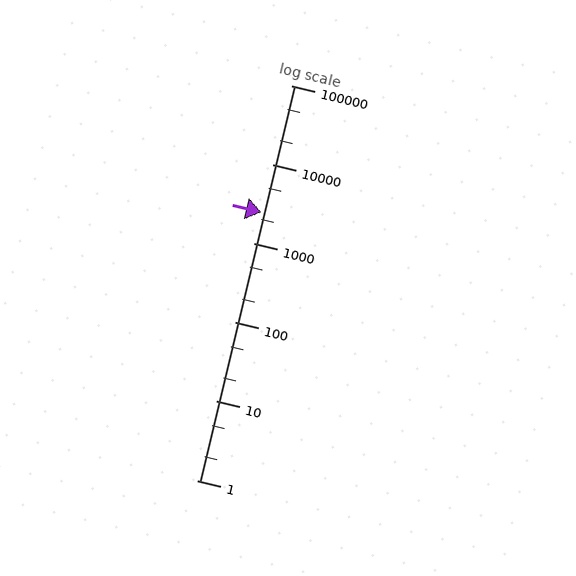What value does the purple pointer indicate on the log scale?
The pointer indicates approximately 2500.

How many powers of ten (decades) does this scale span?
The scale spans 5 decades, from 1 to 100000.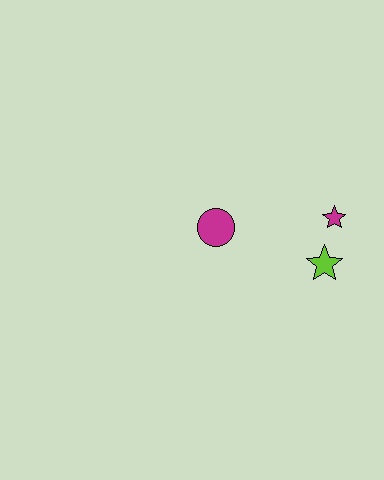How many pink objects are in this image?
There are no pink objects.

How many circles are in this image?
There is 1 circle.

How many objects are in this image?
There are 3 objects.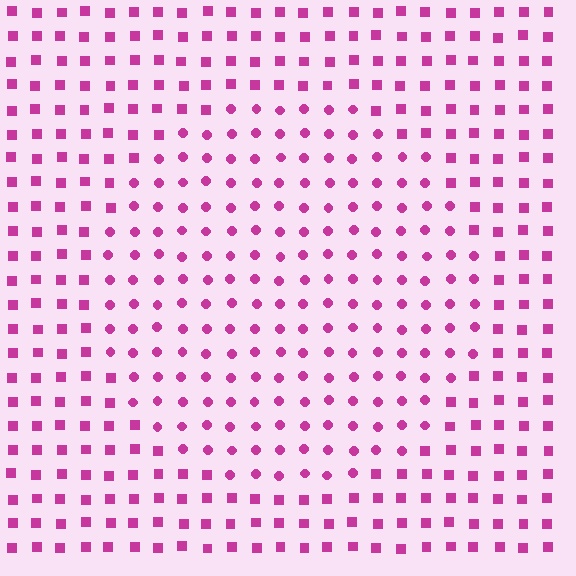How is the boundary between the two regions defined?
The boundary is defined by a change in element shape: circles inside vs. squares outside. All elements share the same color and spacing.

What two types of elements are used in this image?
The image uses circles inside the circle region and squares outside it.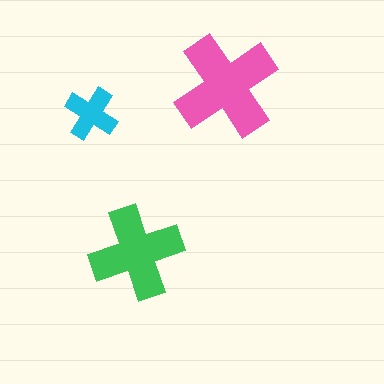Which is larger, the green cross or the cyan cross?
The green one.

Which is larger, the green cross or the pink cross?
The pink one.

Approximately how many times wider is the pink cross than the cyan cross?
About 2 times wider.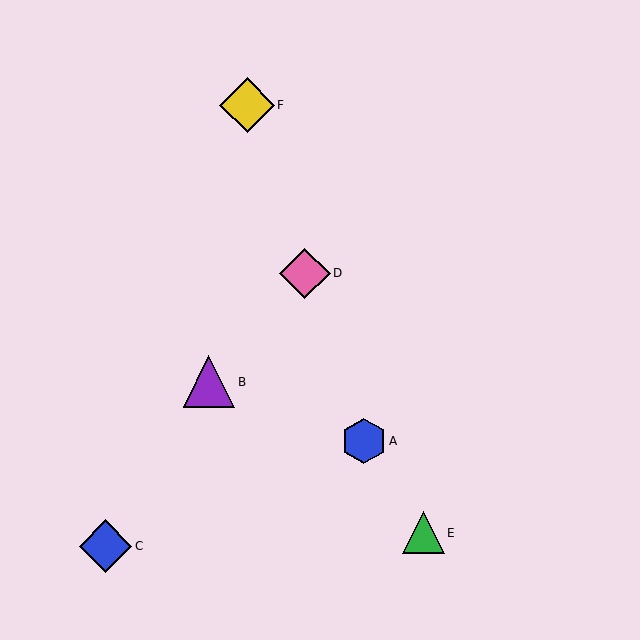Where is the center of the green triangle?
The center of the green triangle is at (423, 533).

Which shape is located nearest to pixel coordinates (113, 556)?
The blue diamond (labeled C) at (105, 546) is nearest to that location.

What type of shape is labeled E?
Shape E is a green triangle.